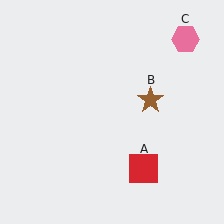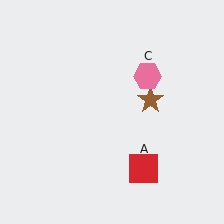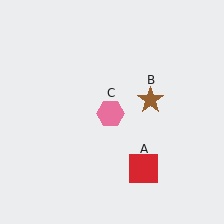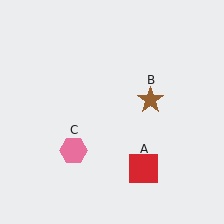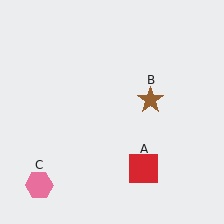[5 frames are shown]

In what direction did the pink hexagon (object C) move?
The pink hexagon (object C) moved down and to the left.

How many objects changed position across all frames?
1 object changed position: pink hexagon (object C).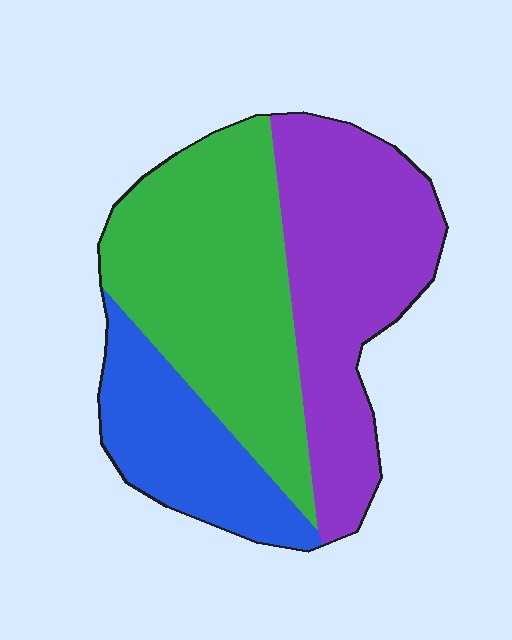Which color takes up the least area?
Blue, at roughly 20%.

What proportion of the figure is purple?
Purple takes up between a third and a half of the figure.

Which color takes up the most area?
Green, at roughly 40%.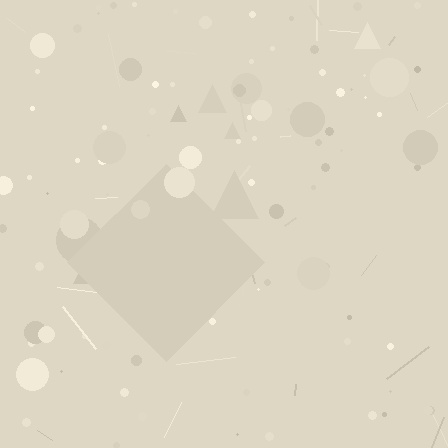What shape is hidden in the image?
A diamond is hidden in the image.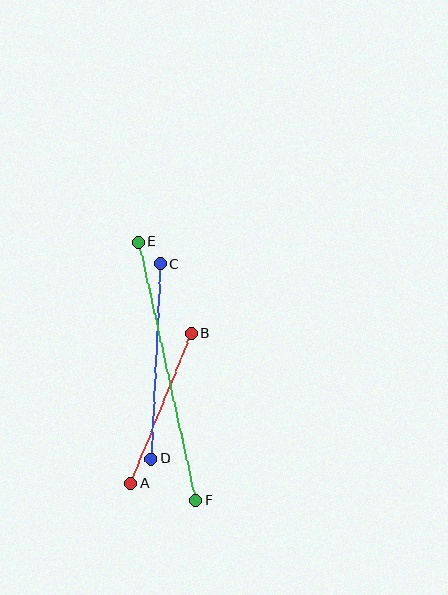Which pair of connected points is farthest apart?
Points E and F are farthest apart.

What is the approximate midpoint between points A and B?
The midpoint is at approximately (161, 408) pixels.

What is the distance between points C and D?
The distance is approximately 195 pixels.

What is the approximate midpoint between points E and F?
The midpoint is at approximately (167, 371) pixels.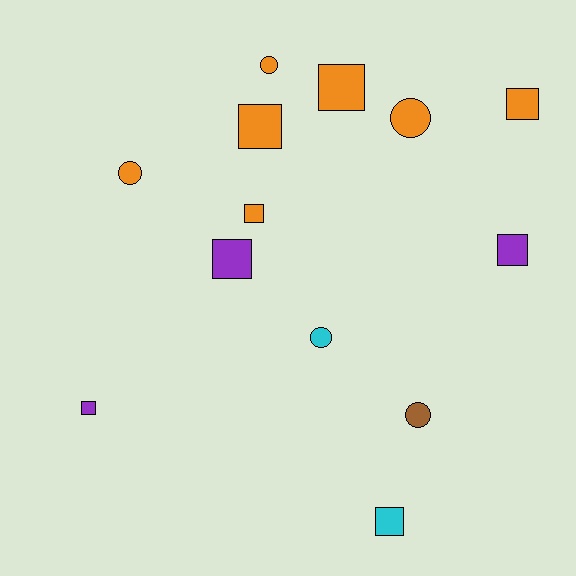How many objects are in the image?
There are 13 objects.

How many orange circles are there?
There are 3 orange circles.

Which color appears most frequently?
Orange, with 7 objects.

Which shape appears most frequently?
Square, with 8 objects.